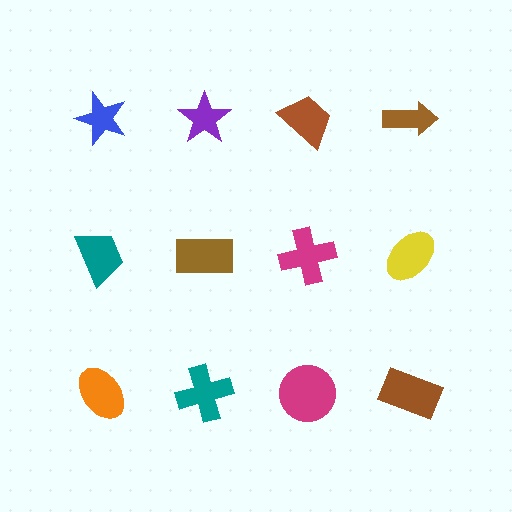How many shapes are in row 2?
4 shapes.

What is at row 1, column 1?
A blue star.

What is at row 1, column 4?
A brown arrow.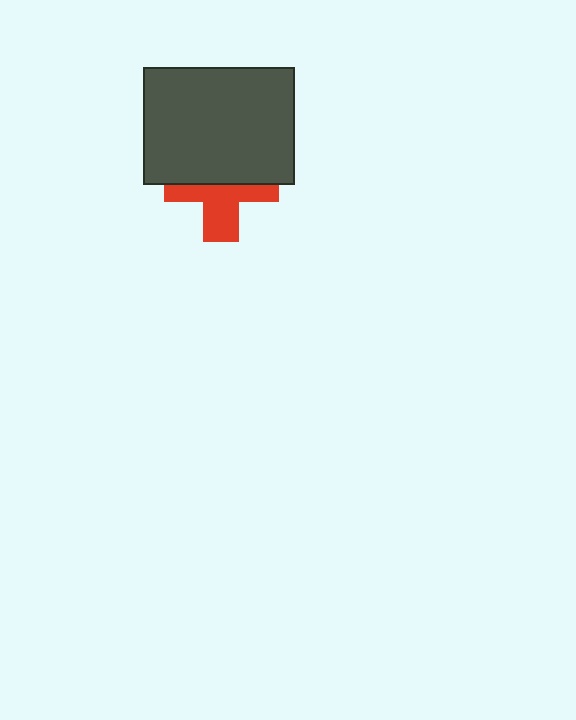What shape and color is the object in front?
The object in front is a dark gray rectangle.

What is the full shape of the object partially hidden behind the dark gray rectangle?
The partially hidden object is a red cross.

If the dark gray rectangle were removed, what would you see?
You would see the complete red cross.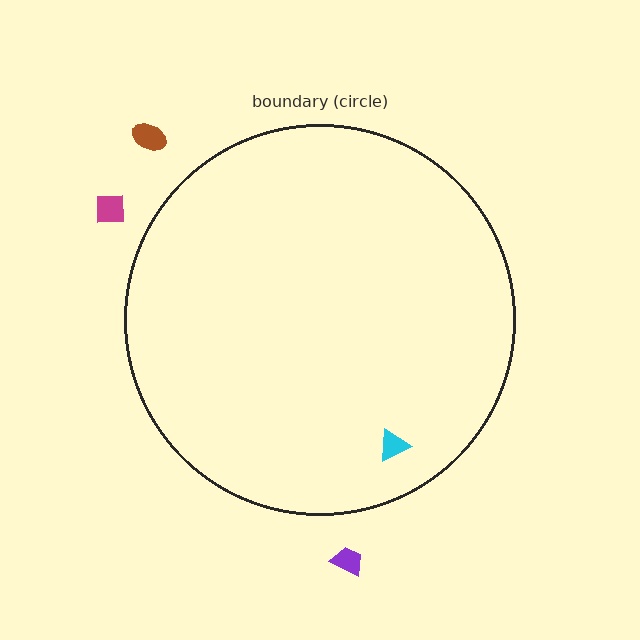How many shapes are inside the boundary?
1 inside, 3 outside.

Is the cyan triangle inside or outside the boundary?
Inside.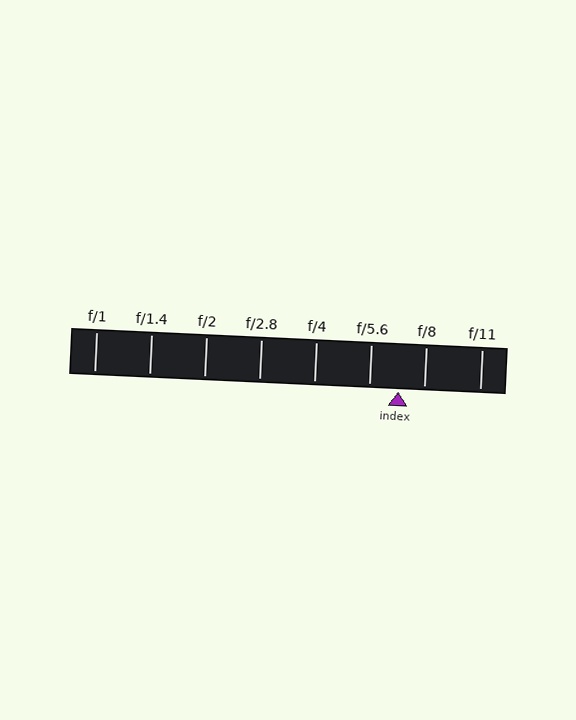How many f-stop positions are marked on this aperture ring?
There are 8 f-stop positions marked.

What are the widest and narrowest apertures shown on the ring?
The widest aperture shown is f/1 and the narrowest is f/11.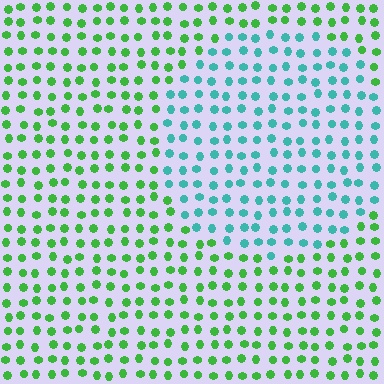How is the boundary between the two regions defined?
The boundary is defined purely by a slight shift in hue (about 54 degrees). Spacing, size, and orientation are identical on both sides.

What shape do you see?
I see a circle.